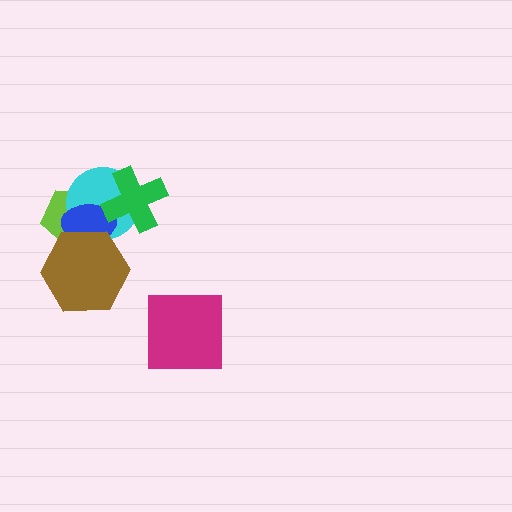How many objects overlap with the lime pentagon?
3 objects overlap with the lime pentagon.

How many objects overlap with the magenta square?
0 objects overlap with the magenta square.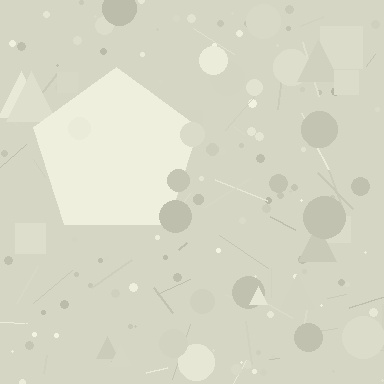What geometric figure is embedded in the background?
A pentagon is embedded in the background.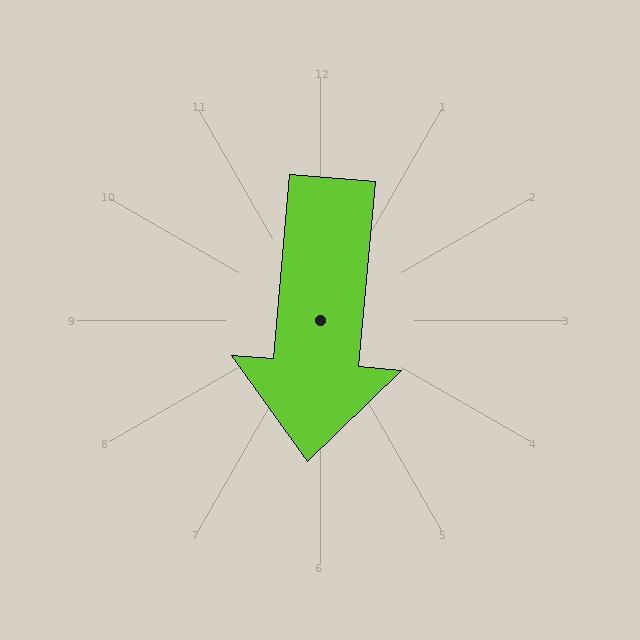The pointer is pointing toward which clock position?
Roughly 6 o'clock.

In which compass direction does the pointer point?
South.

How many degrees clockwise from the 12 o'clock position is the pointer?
Approximately 185 degrees.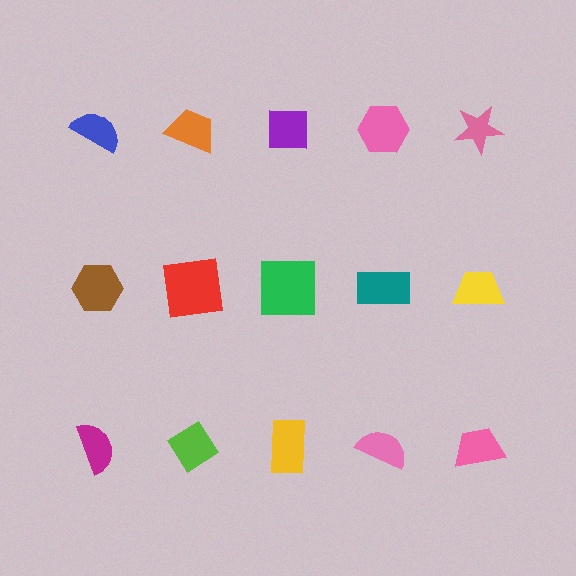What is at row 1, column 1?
A blue semicircle.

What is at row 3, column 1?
A magenta semicircle.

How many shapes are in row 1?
5 shapes.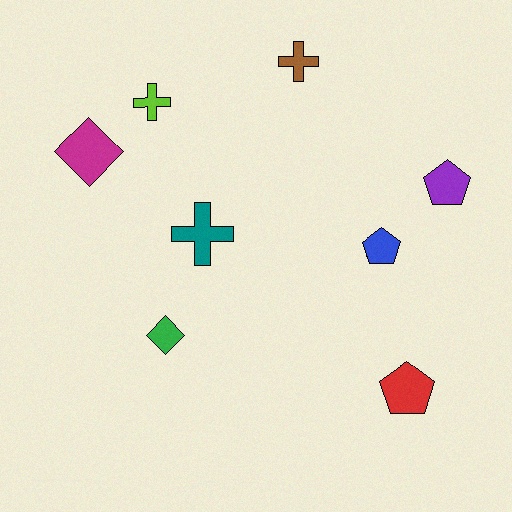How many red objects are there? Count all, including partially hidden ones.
There is 1 red object.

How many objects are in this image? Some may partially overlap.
There are 8 objects.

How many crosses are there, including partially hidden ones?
There are 3 crosses.